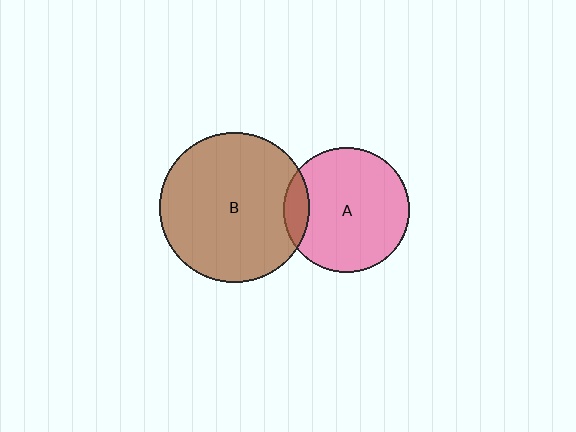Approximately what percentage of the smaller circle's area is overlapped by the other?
Approximately 10%.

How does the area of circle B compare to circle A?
Approximately 1.4 times.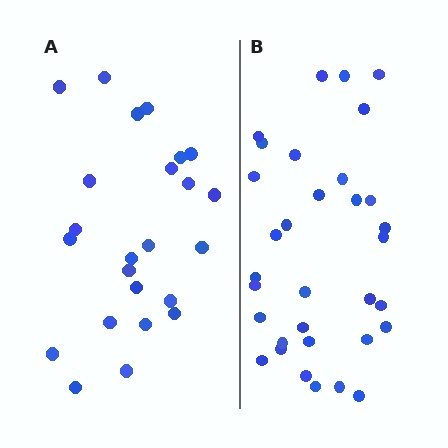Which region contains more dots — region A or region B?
Region B (the right region) has more dots.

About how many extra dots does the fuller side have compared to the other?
Region B has roughly 8 or so more dots than region A.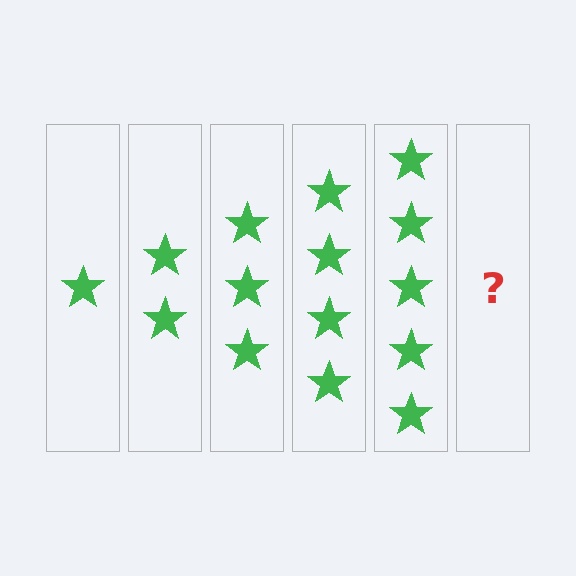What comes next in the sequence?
The next element should be 6 stars.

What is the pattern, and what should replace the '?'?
The pattern is that each step adds one more star. The '?' should be 6 stars.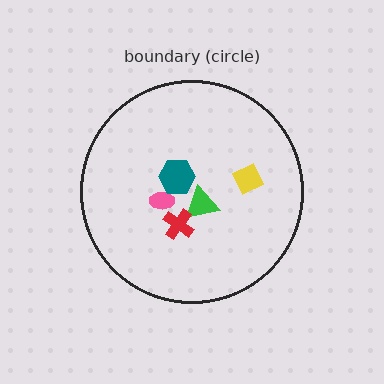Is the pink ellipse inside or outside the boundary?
Inside.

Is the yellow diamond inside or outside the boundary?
Inside.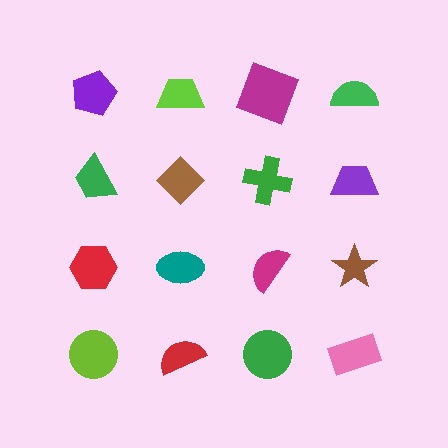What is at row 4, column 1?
A lime circle.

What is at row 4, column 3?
A green circle.